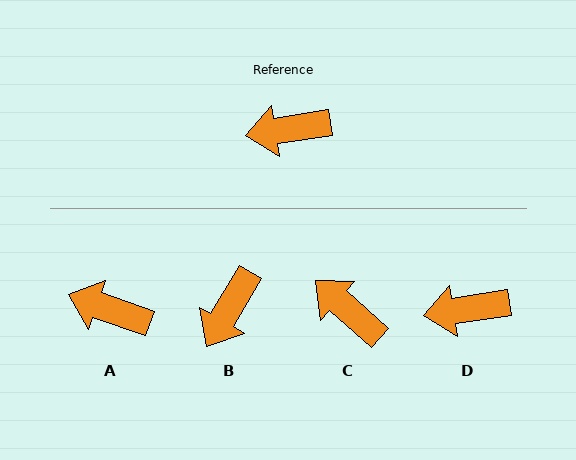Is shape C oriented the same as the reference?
No, it is off by about 50 degrees.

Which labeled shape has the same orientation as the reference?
D.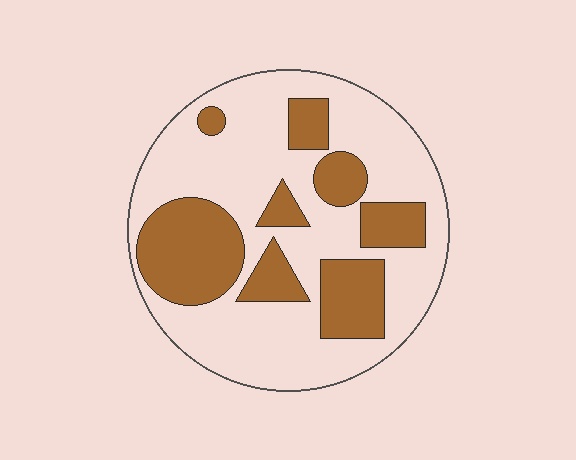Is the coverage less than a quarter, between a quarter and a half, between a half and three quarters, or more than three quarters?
Between a quarter and a half.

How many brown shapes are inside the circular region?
8.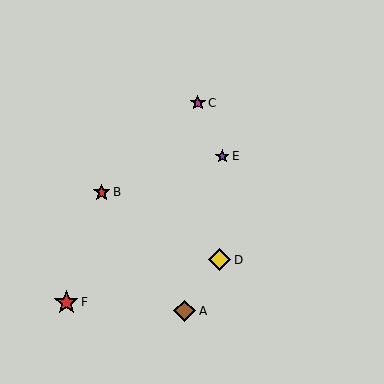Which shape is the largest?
The red star (labeled F) is the largest.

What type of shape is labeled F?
Shape F is a red star.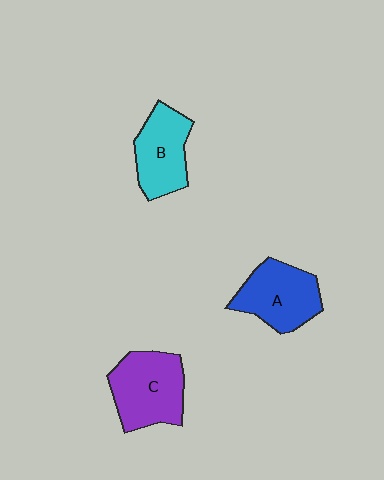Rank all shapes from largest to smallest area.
From largest to smallest: C (purple), A (blue), B (cyan).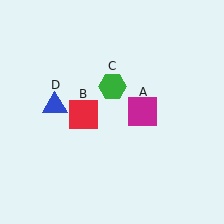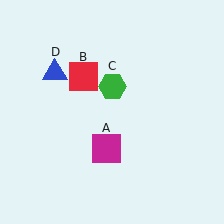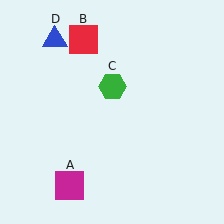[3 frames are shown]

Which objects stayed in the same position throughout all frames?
Green hexagon (object C) remained stationary.